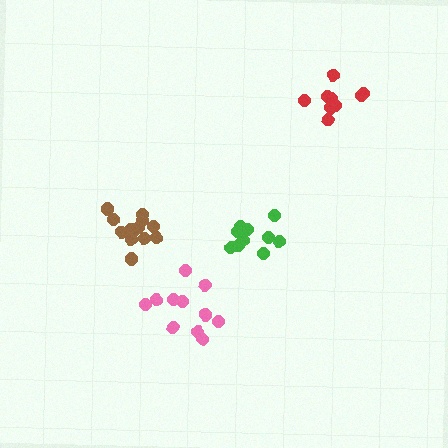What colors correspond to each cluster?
The clusters are colored: green, red, pink, brown.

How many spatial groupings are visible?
There are 4 spatial groupings.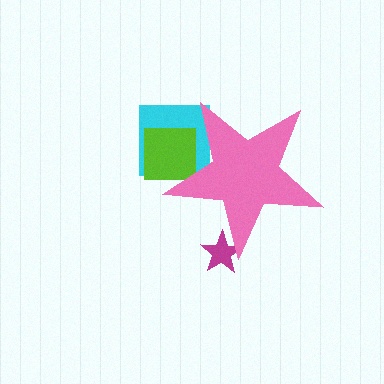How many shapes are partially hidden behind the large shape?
3 shapes are partially hidden.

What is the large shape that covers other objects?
A pink star.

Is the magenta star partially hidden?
Yes, the magenta star is partially hidden behind the pink star.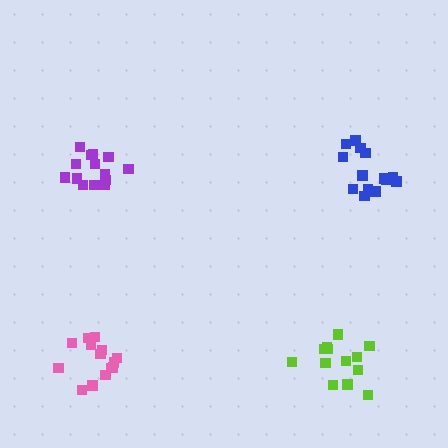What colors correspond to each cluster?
The clusters are colored: lime, blue, pink, purple.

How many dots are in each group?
Group 1: 13 dots, Group 2: 14 dots, Group 3: 15 dots, Group 4: 14 dots (56 total).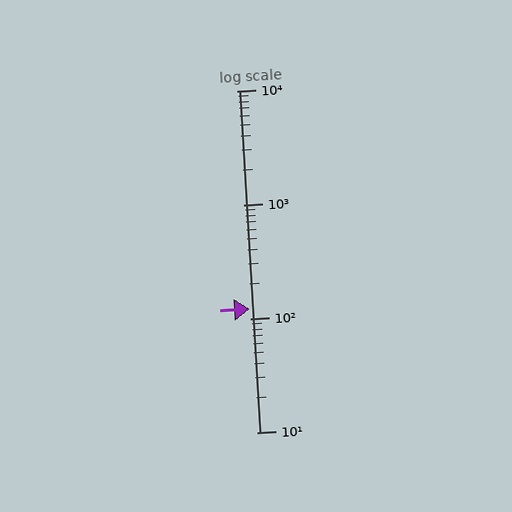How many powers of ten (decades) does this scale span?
The scale spans 3 decades, from 10 to 10000.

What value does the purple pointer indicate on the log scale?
The pointer indicates approximately 120.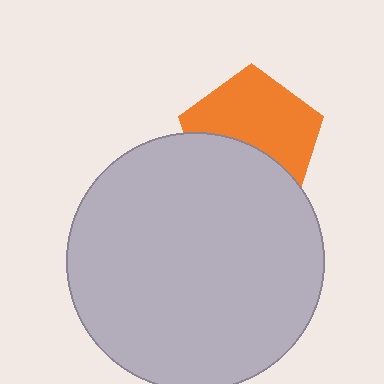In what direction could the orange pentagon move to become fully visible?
The orange pentagon could move up. That would shift it out from behind the light gray circle entirely.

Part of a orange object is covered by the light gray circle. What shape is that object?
It is a pentagon.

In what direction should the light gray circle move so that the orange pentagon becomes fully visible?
The light gray circle should move down. That is the shortest direction to clear the overlap and leave the orange pentagon fully visible.